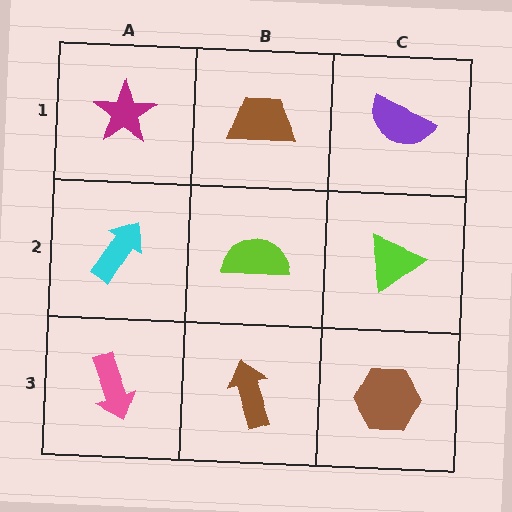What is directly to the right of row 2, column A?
A lime semicircle.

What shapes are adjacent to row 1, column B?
A lime semicircle (row 2, column B), a magenta star (row 1, column A), a purple semicircle (row 1, column C).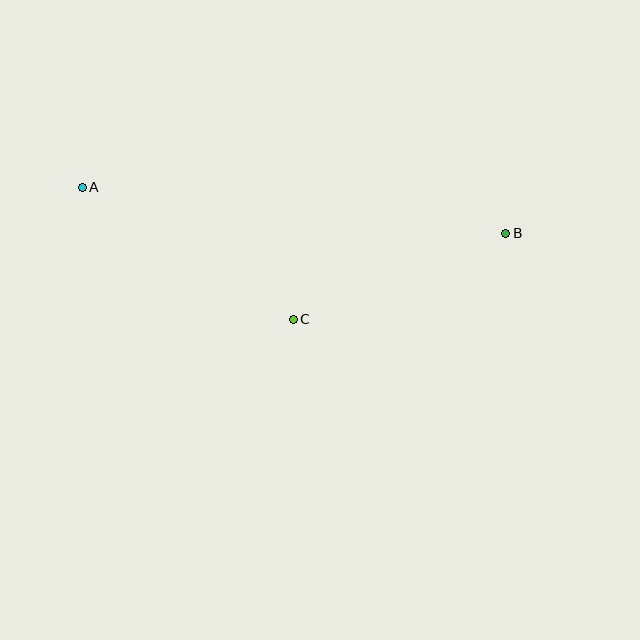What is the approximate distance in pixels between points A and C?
The distance between A and C is approximately 249 pixels.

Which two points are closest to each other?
Points B and C are closest to each other.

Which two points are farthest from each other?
Points A and B are farthest from each other.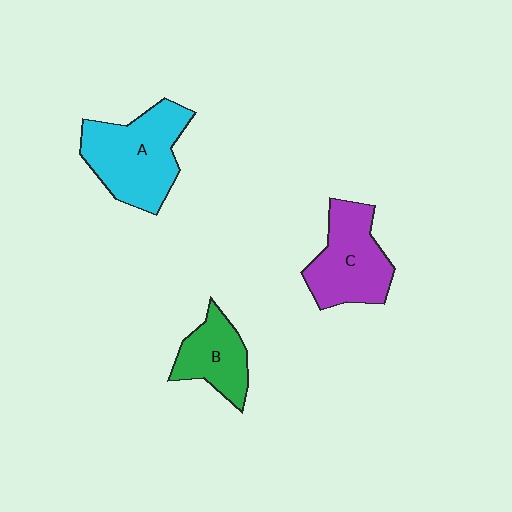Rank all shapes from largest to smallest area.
From largest to smallest: A (cyan), C (purple), B (green).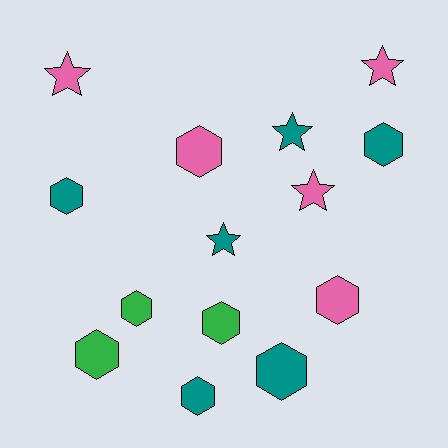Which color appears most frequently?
Teal, with 6 objects.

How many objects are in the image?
There are 14 objects.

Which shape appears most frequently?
Hexagon, with 9 objects.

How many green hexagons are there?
There are 3 green hexagons.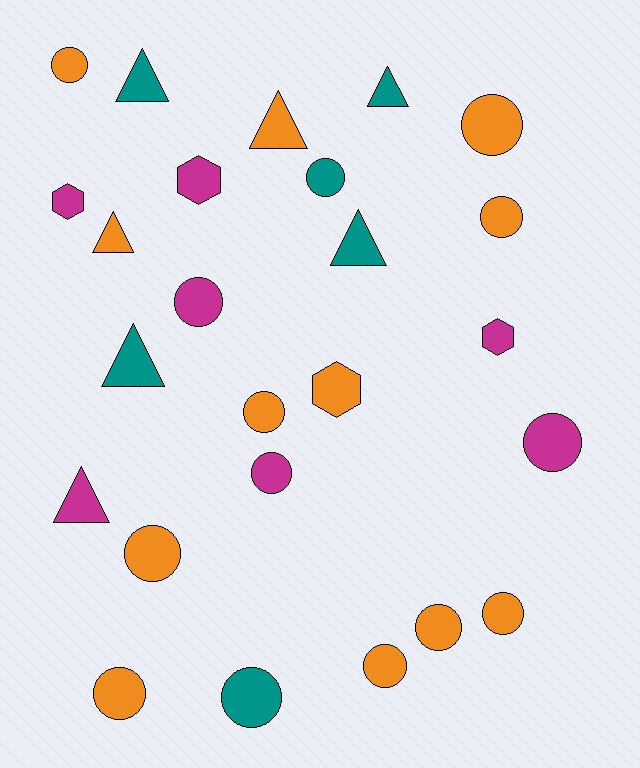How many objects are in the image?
There are 25 objects.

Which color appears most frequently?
Orange, with 12 objects.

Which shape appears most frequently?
Circle, with 14 objects.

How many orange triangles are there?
There are 2 orange triangles.